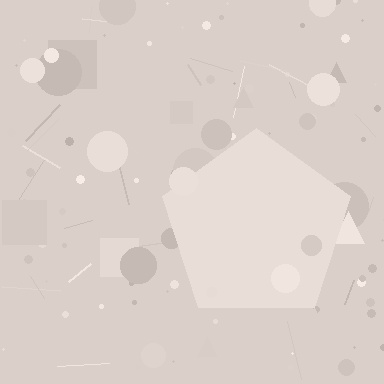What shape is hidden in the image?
A pentagon is hidden in the image.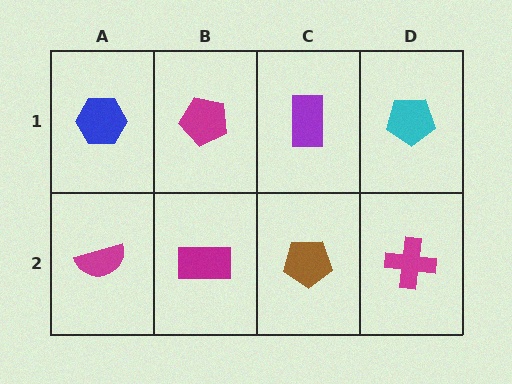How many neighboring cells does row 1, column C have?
3.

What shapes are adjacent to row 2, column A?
A blue hexagon (row 1, column A), a magenta rectangle (row 2, column B).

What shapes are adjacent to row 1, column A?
A magenta semicircle (row 2, column A), a magenta pentagon (row 1, column B).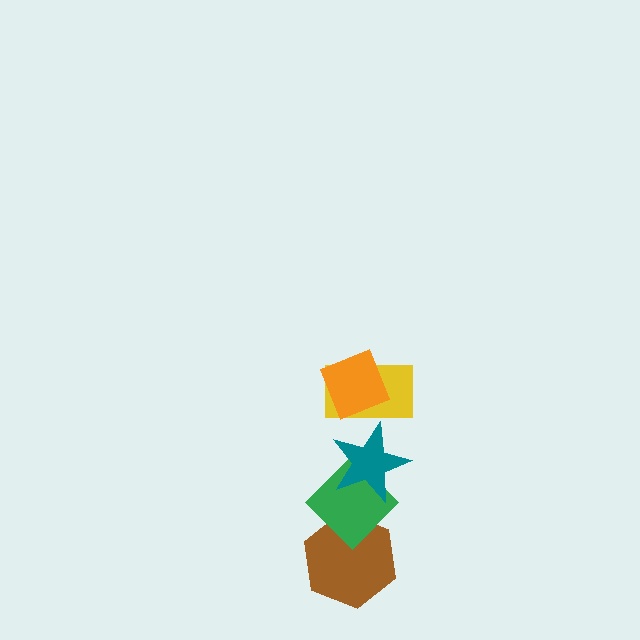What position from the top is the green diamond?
The green diamond is 4th from the top.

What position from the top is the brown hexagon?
The brown hexagon is 5th from the top.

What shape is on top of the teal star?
The yellow rectangle is on top of the teal star.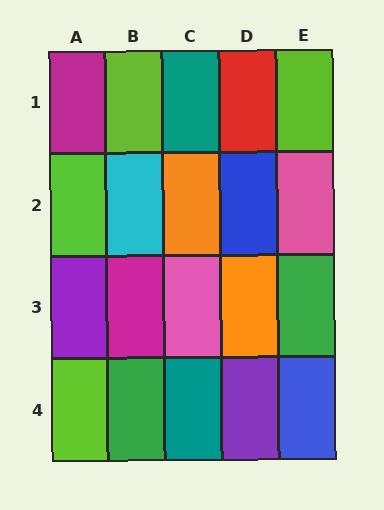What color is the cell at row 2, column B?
Cyan.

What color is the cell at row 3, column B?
Magenta.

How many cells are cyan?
1 cell is cyan.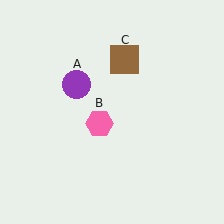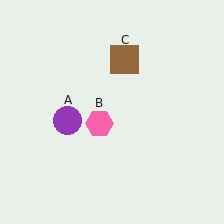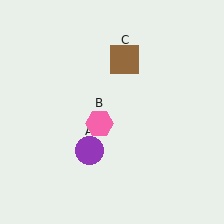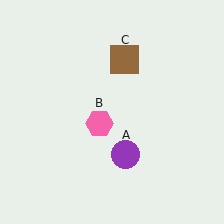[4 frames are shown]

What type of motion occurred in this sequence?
The purple circle (object A) rotated counterclockwise around the center of the scene.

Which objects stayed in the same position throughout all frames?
Pink hexagon (object B) and brown square (object C) remained stationary.